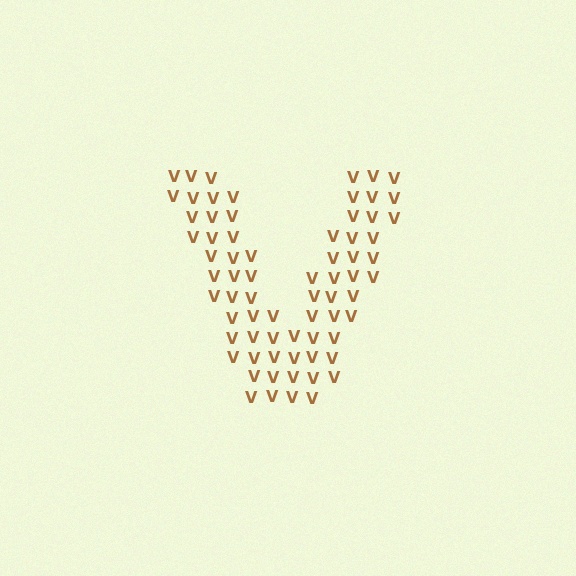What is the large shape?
The large shape is the letter V.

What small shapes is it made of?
It is made of small letter V's.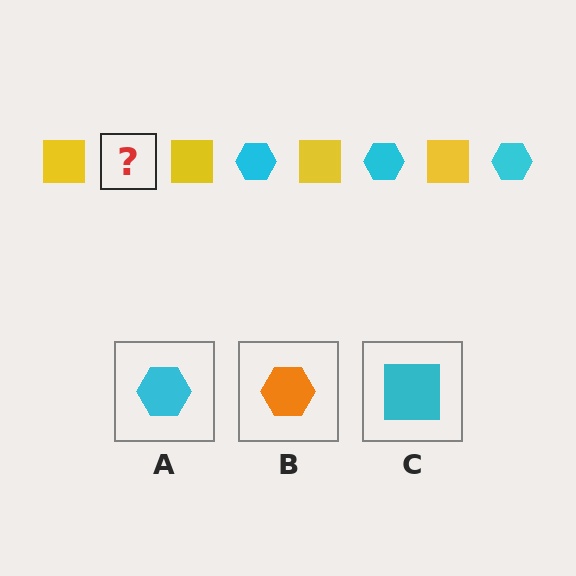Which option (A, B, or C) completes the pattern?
A.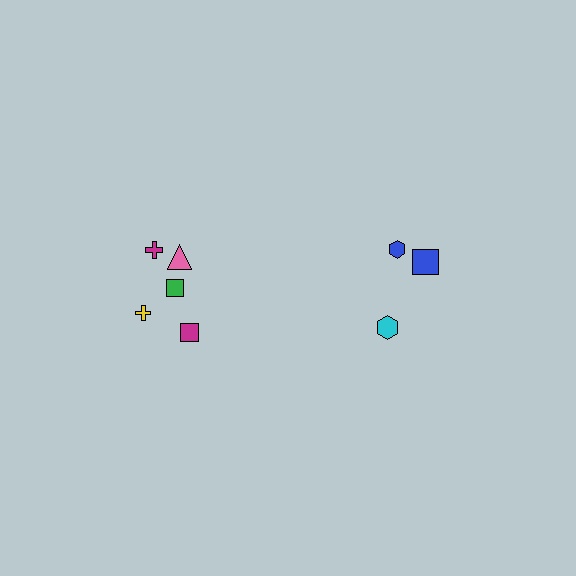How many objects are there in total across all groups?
There are 8 objects.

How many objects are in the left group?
There are 5 objects.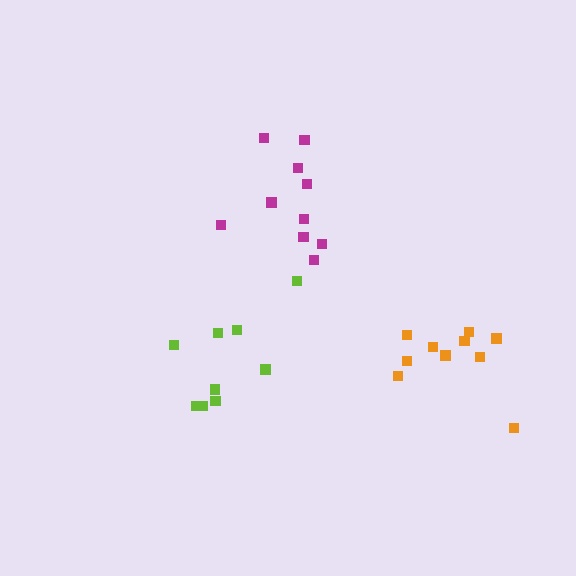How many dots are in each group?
Group 1: 10 dots, Group 2: 10 dots, Group 3: 9 dots (29 total).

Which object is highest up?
The magenta cluster is topmost.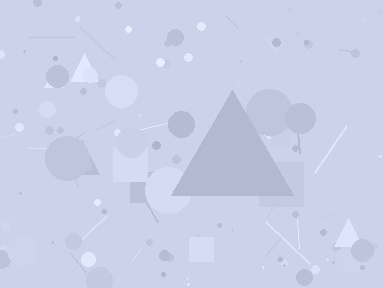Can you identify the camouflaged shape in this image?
The camouflaged shape is a triangle.